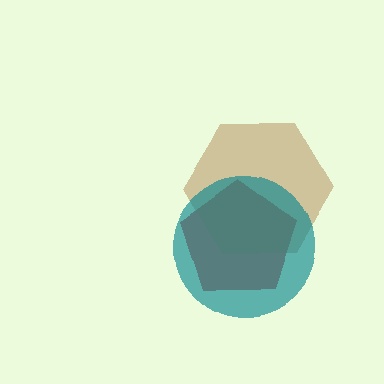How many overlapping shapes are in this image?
There are 3 overlapping shapes in the image.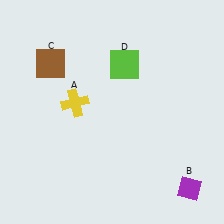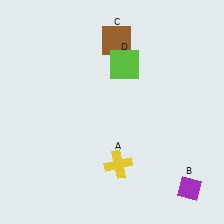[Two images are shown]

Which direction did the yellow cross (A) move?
The yellow cross (A) moved down.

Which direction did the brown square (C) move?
The brown square (C) moved right.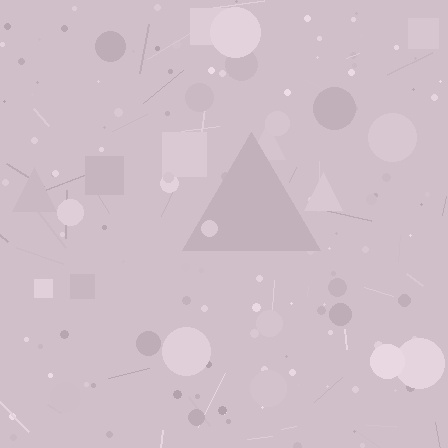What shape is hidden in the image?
A triangle is hidden in the image.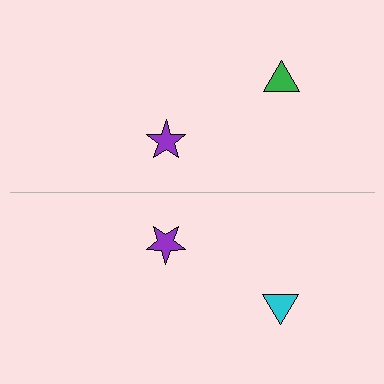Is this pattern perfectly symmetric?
No, the pattern is not perfectly symmetric. The cyan triangle on the bottom side breaks the symmetry — its mirror counterpart is green.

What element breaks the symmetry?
The cyan triangle on the bottom side breaks the symmetry — its mirror counterpart is green.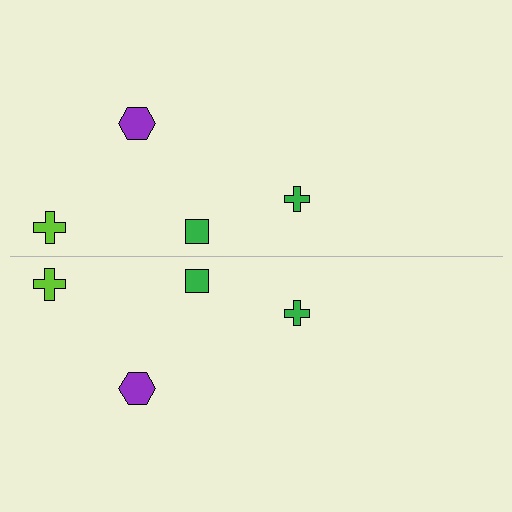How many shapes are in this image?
There are 8 shapes in this image.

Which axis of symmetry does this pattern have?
The pattern has a horizontal axis of symmetry running through the center of the image.